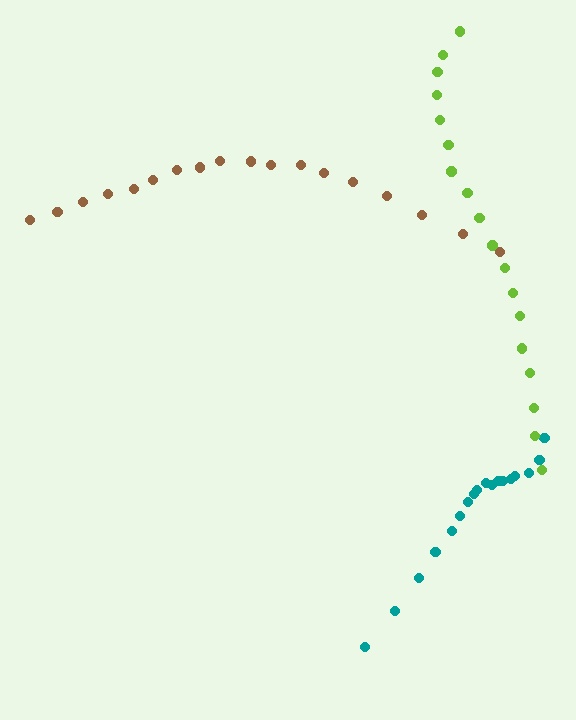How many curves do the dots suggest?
There are 3 distinct paths.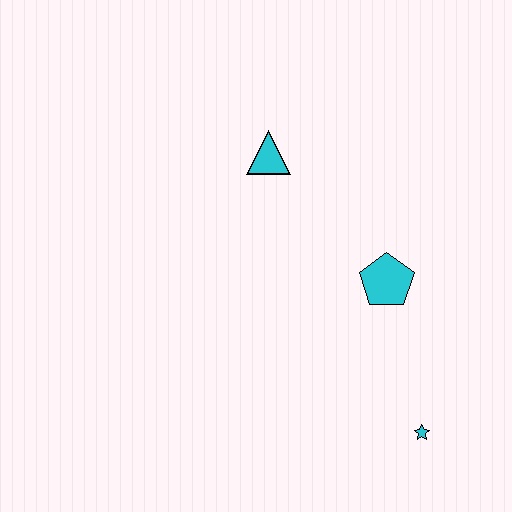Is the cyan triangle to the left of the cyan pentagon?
Yes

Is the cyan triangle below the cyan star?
No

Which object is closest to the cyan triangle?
The cyan pentagon is closest to the cyan triangle.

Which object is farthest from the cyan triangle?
The cyan star is farthest from the cyan triangle.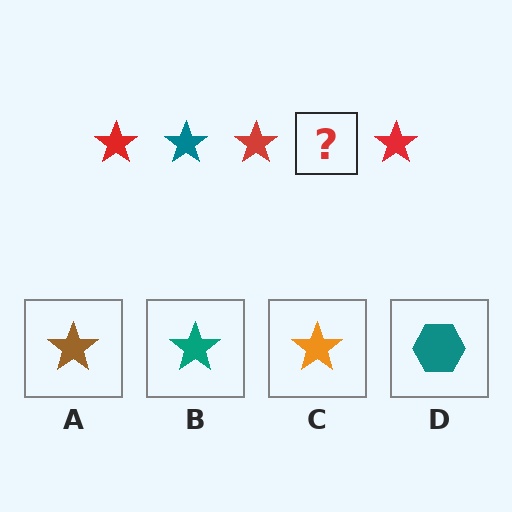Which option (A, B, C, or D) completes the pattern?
B.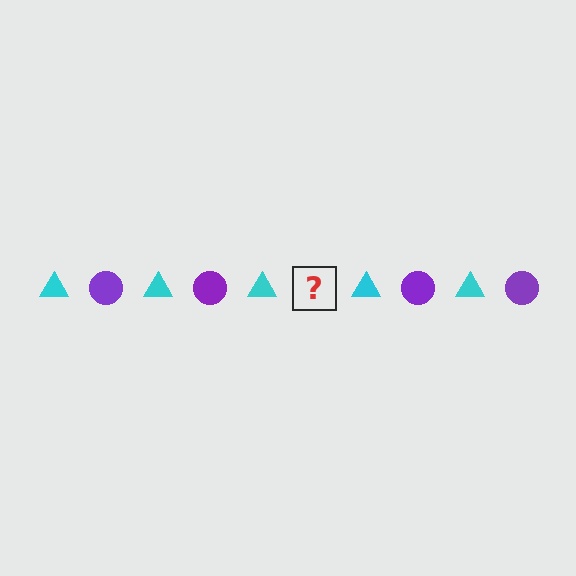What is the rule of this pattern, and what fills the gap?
The rule is that the pattern alternates between cyan triangle and purple circle. The gap should be filled with a purple circle.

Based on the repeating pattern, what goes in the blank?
The blank should be a purple circle.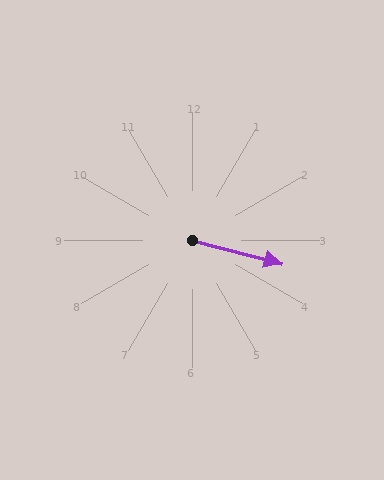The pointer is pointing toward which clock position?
Roughly 3 o'clock.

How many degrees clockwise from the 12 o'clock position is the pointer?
Approximately 105 degrees.